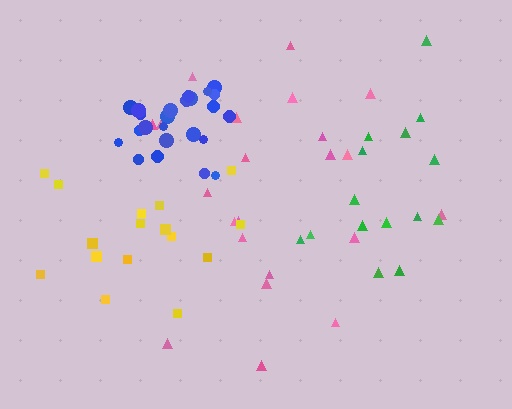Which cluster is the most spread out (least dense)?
Yellow.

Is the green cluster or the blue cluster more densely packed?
Blue.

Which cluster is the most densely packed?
Blue.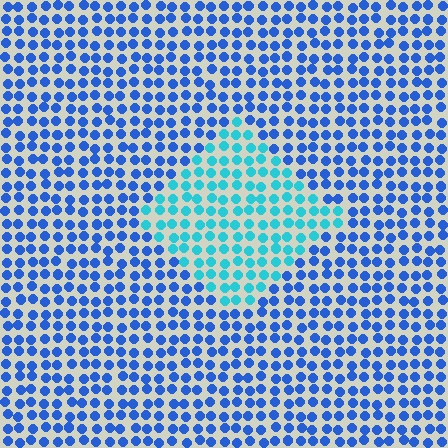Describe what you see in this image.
The image is filled with small blue elements in a uniform arrangement. A diamond-shaped region is visible where the elements are tinted to a slightly different hue, forming a subtle color boundary.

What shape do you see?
I see a diamond.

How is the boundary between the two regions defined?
The boundary is defined purely by a slight shift in hue (about 37 degrees). Spacing, size, and orientation are identical on both sides.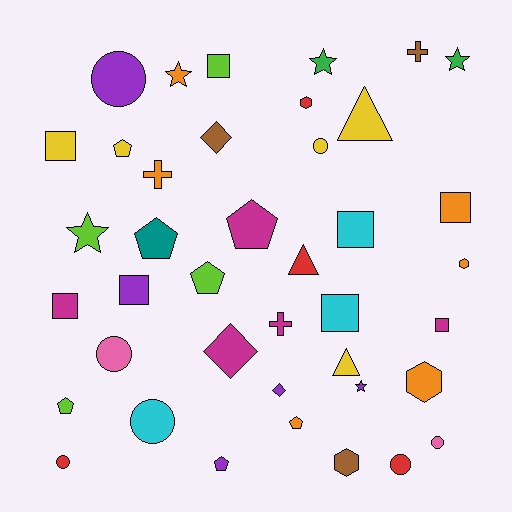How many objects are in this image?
There are 40 objects.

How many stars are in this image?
There are 5 stars.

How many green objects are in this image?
There are 2 green objects.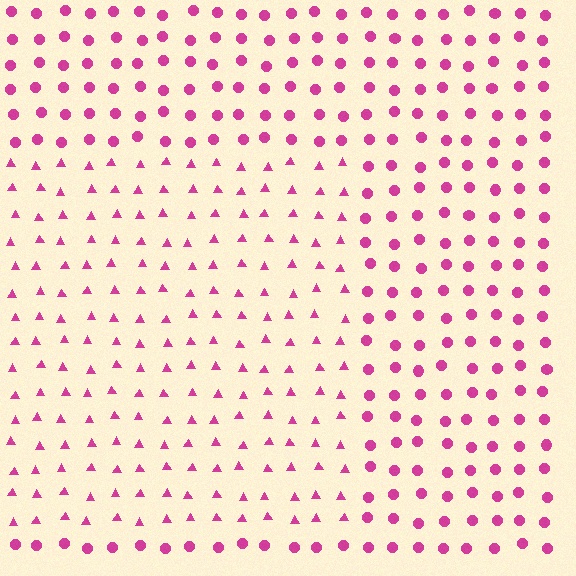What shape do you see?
I see a rectangle.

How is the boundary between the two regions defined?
The boundary is defined by a change in element shape: triangles inside vs. circles outside. All elements share the same color and spacing.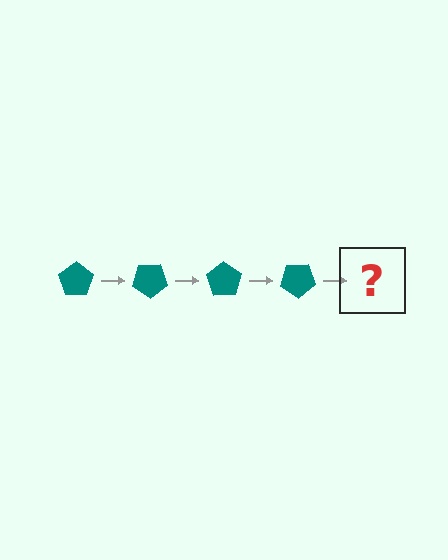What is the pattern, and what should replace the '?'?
The pattern is that the pentagon rotates 35 degrees each step. The '?' should be a teal pentagon rotated 140 degrees.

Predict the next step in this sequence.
The next step is a teal pentagon rotated 140 degrees.